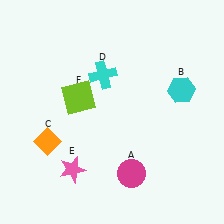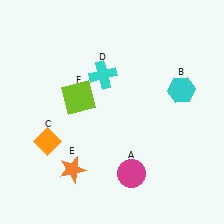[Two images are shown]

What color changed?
The star (E) changed from pink in Image 1 to orange in Image 2.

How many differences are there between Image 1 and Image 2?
There is 1 difference between the two images.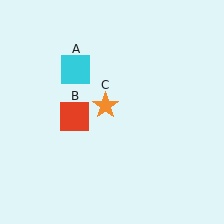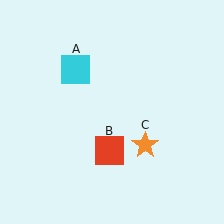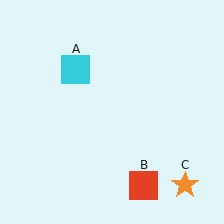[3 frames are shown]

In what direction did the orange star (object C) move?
The orange star (object C) moved down and to the right.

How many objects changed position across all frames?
2 objects changed position: red square (object B), orange star (object C).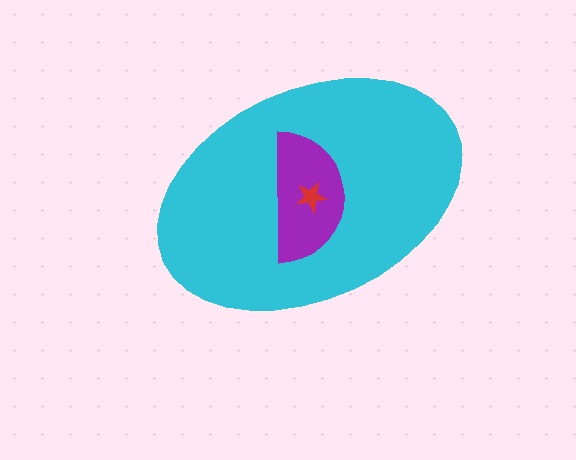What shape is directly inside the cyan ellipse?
The purple semicircle.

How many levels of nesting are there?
3.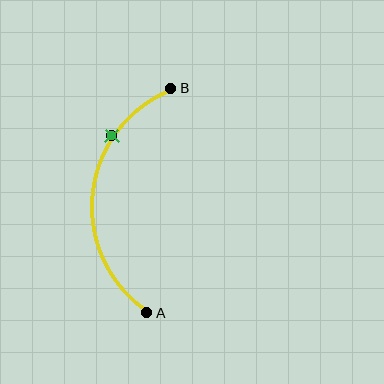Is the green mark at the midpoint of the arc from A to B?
No. The green mark lies on the arc but is closer to endpoint B. The arc midpoint would be at the point on the curve equidistant along the arc from both A and B.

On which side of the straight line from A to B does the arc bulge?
The arc bulges to the left of the straight line connecting A and B.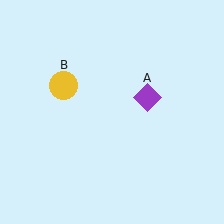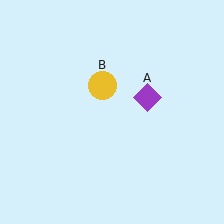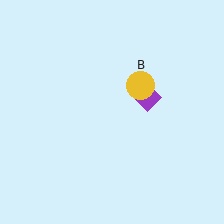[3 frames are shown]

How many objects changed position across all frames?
1 object changed position: yellow circle (object B).